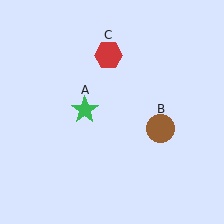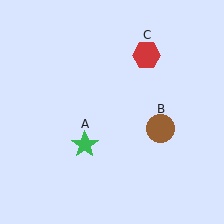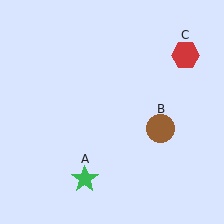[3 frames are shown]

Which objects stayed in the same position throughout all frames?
Brown circle (object B) remained stationary.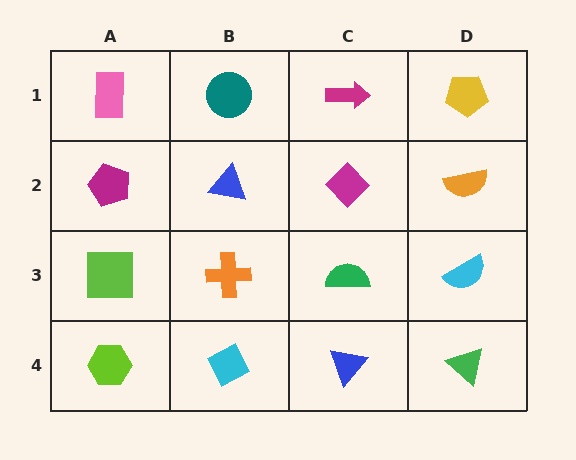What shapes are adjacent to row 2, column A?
A pink rectangle (row 1, column A), a lime square (row 3, column A), a blue triangle (row 2, column B).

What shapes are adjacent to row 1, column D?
An orange semicircle (row 2, column D), a magenta arrow (row 1, column C).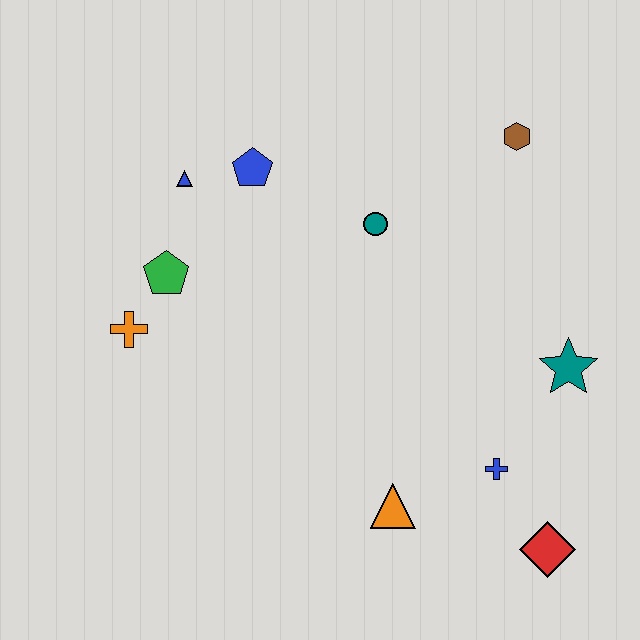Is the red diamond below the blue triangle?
Yes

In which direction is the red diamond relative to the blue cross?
The red diamond is below the blue cross.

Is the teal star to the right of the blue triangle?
Yes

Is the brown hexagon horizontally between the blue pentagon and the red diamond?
Yes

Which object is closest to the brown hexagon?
The teal circle is closest to the brown hexagon.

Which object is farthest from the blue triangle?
The red diamond is farthest from the blue triangle.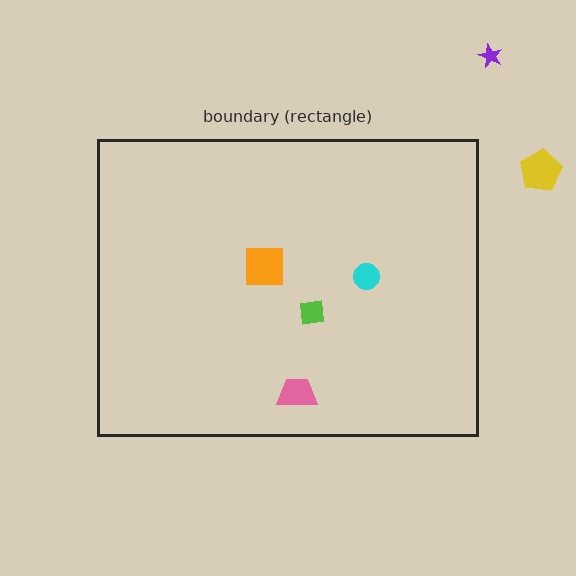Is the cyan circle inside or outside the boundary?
Inside.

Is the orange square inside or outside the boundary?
Inside.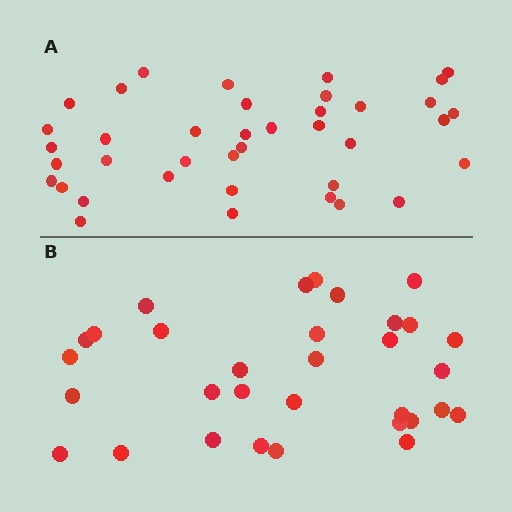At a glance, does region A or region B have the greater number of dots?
Region A (the top region) has more dots.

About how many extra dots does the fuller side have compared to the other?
Region A has roughly 8 or so more dots than region B.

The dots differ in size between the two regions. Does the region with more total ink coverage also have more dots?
No. Region B has more total ink coverage because its dots are larger, but region A actually contains more individual dots. Total area can be misleading — the number of items is what matters here.